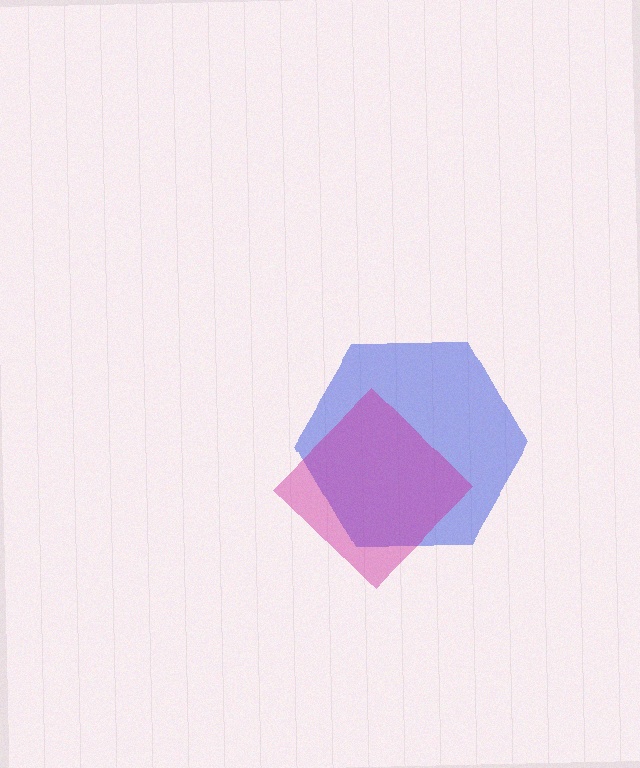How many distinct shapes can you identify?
There are 2 distinct shapes: a blue hexagon, a magenta diamond.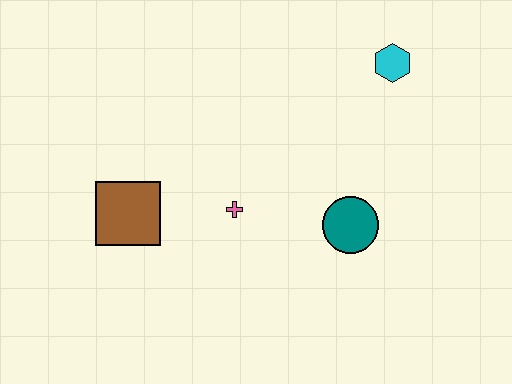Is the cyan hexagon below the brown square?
No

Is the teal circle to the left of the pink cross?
No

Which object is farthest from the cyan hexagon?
The brown square is farthest from the cyan hexagon.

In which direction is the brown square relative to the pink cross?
The brown square is to the left of the pink cross.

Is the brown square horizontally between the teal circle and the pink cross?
No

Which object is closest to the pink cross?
The brown square is closest to the pink cross.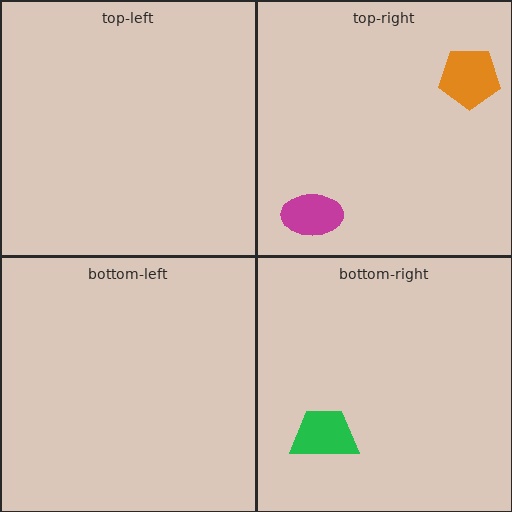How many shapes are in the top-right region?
2.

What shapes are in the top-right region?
The orange pentagon, the magenta ellipse.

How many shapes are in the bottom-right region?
1.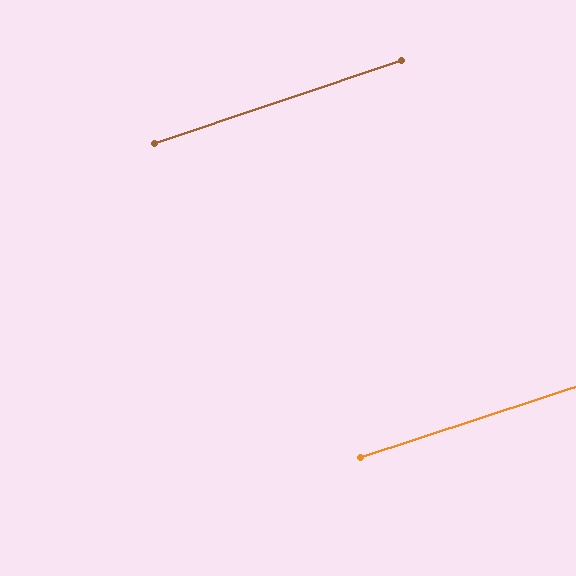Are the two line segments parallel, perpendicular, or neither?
Parallel — their directions differ by only 0.6°.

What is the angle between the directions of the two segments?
Approximately 1 degree.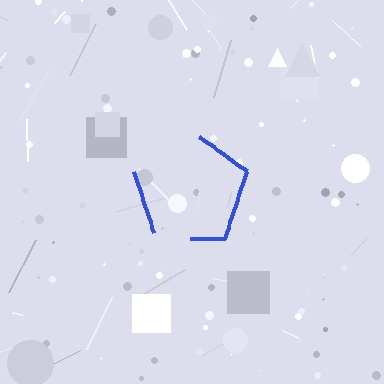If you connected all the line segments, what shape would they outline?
They would outline a pentagon.